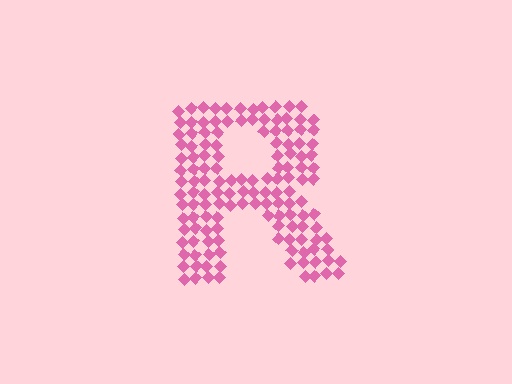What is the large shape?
The large shape is the letter R.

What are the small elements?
The small elements are diamonds.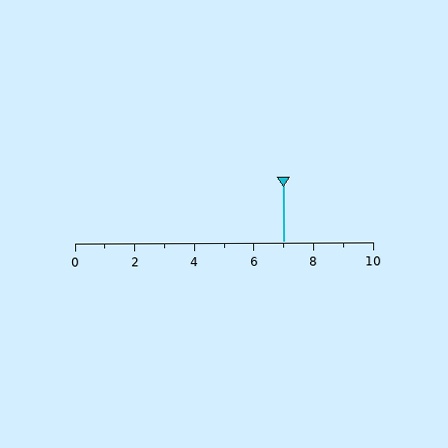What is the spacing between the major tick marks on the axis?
The major ticks are spaced 2 apart.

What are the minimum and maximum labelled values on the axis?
The axis runs from 0 to 10.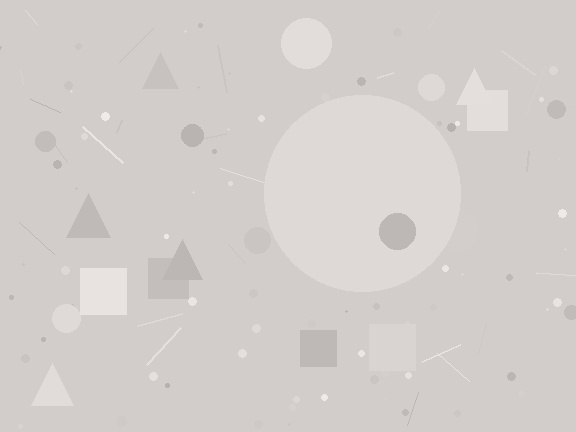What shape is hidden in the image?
A circle is hidden in the image.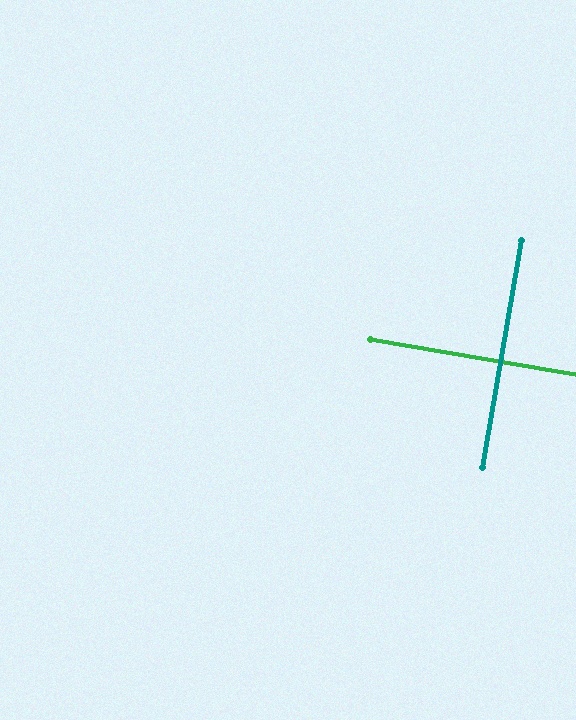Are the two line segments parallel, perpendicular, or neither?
Perpendicular — they meet at approximately 90°.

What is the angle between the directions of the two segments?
Approximately 90 degrees.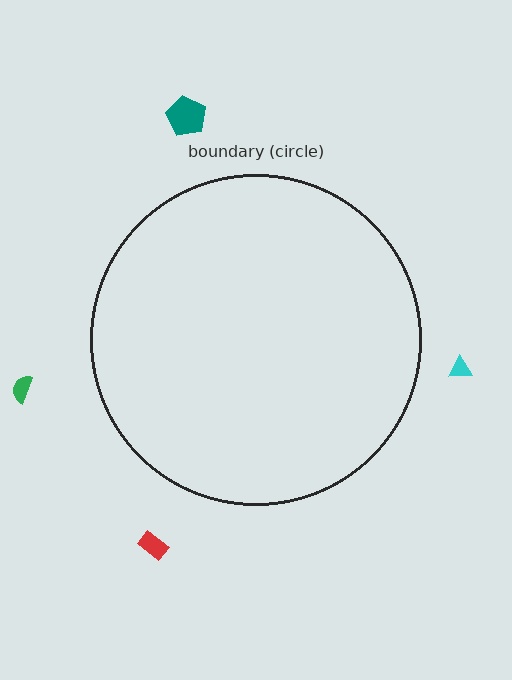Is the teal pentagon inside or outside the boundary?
Outside.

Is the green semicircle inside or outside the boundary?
Outside.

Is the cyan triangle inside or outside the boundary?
Outside.